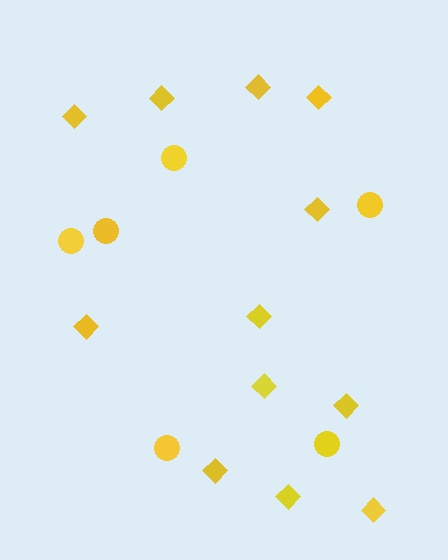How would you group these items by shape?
There are 2 groups: one group of diamonds (12) and one group of circles (6).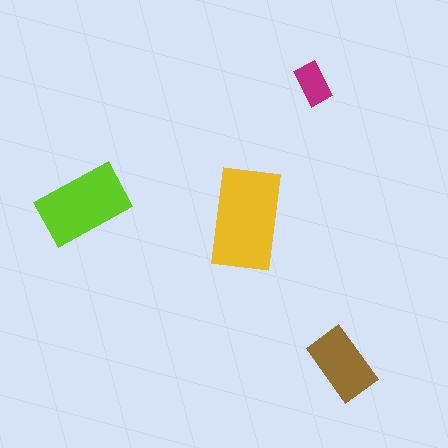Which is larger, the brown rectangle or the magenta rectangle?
The brown one.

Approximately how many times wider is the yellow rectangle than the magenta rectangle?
About 2.5 times wider.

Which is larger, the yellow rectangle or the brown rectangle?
The yellow one.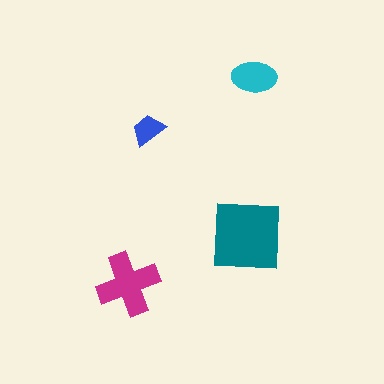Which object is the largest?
The teal square.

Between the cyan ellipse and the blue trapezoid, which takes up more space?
The cyan ellipse.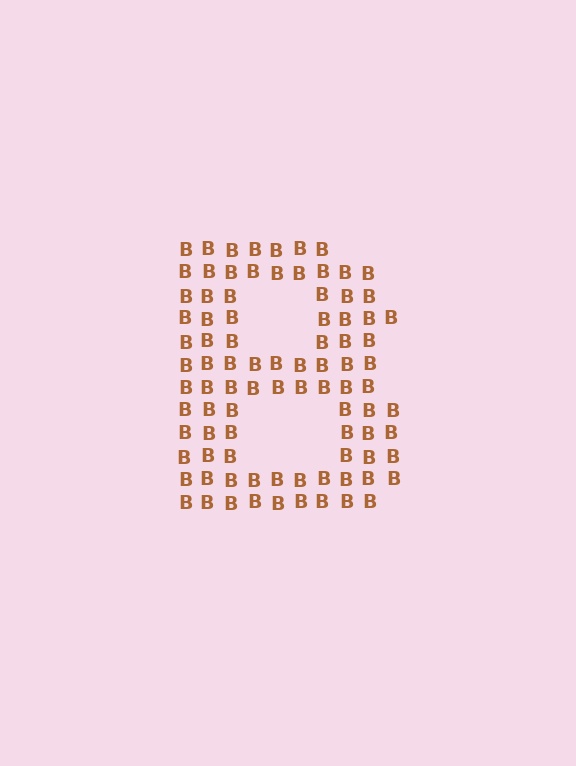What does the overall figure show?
The overall figure shows the letter B.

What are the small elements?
The small elements are letter B's.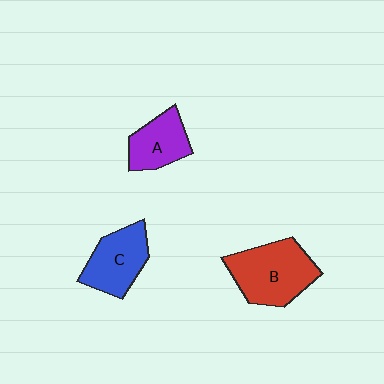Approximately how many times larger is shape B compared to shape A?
Approximately 1.6 times.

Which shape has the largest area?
Shape B (red).